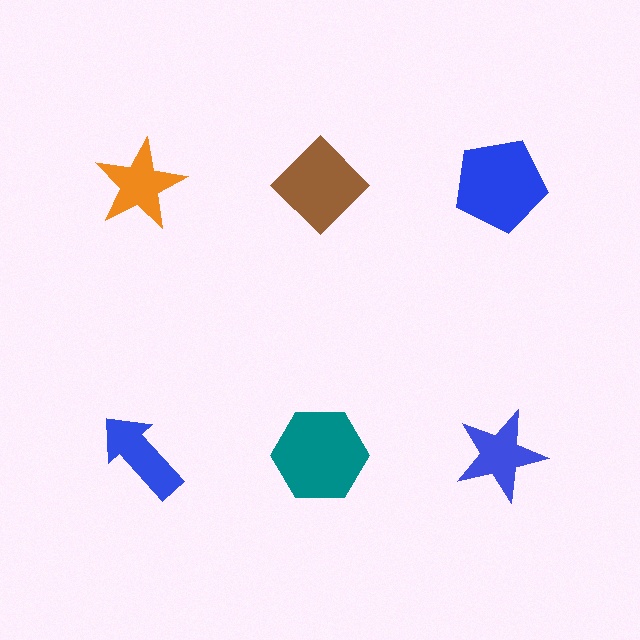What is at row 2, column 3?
A blue star.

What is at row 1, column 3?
A blue pentagon.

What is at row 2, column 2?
A teal hexagon.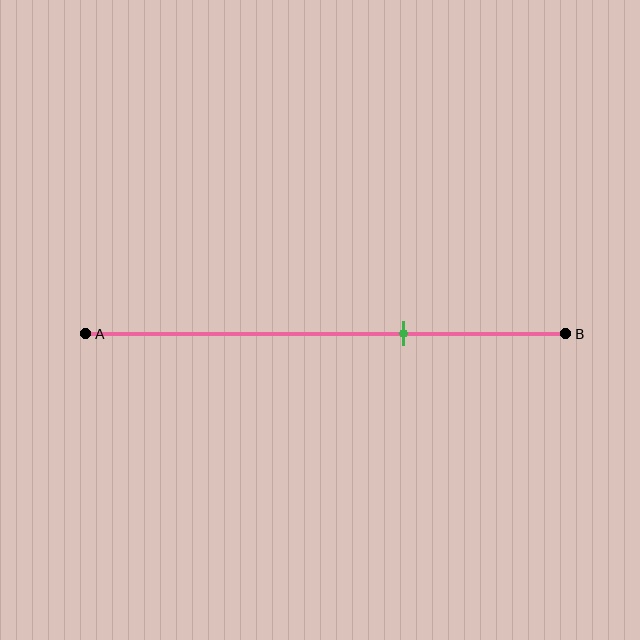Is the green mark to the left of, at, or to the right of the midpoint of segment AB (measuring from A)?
The green mark is to the right of the midpoint of segment AB.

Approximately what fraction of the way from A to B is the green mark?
The green mark is approximately 65% of the way from A to B.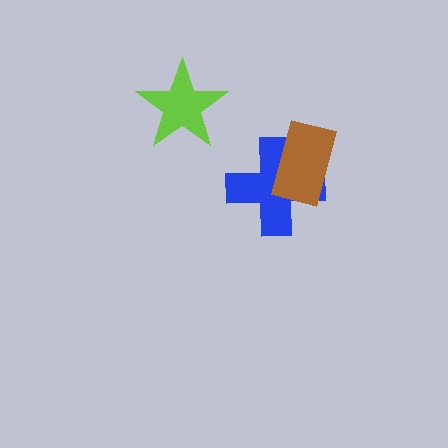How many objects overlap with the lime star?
0 objects overlap with the lime star.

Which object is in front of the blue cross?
The brown rectangle is in front of the blue cross.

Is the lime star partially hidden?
No, no other shape covers it.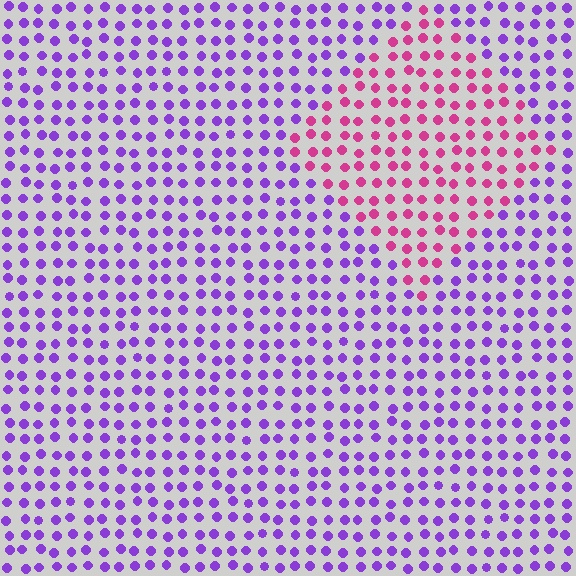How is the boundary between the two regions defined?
The boundary is defined purely by a slight shift in hue (about 55 degrees). Spacing, size, and orientation are identical on both sides.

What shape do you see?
I see a diamond.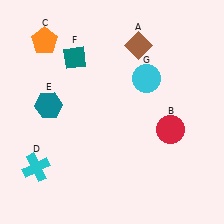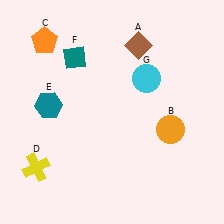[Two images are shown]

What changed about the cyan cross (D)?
In Image 1, D is cyan. In Image 2, it changed to yellow.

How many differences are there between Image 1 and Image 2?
There are 2 differences between the two images.